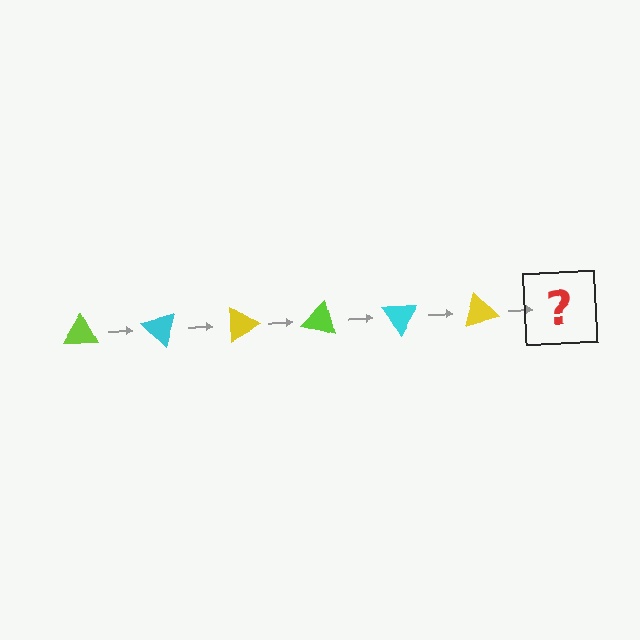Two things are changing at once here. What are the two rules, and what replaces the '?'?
The two rules are that it rotates 45 degrees each step and the color cycles through lime, cyan, and yellow. The '?' should be a lime triangle, rotated 270 degrees from the start.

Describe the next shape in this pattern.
It should be a lime triangle, rotated 270 degrees from the start.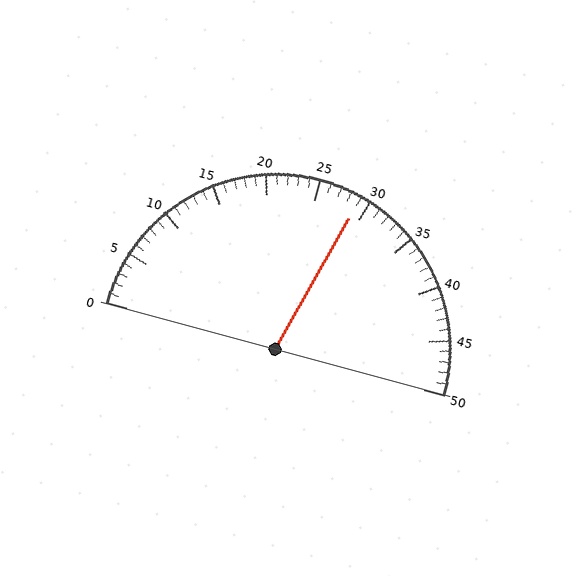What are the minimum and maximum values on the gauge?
The gauge ranges from 0 to 50.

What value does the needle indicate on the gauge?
The needle indicates approximately 29.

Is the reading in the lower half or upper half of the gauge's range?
The reading is in the upper half of the range (0 to 50).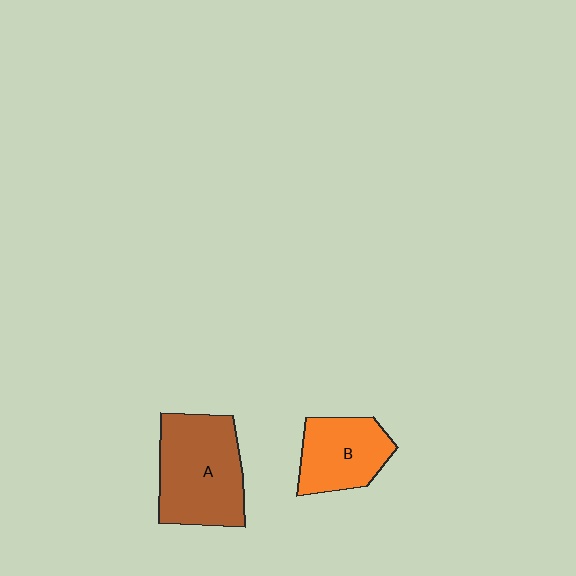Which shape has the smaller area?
Shape B (orange).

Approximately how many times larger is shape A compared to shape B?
Approximately 1.5 times.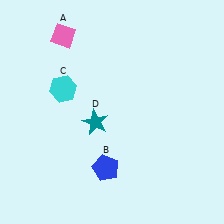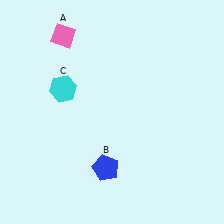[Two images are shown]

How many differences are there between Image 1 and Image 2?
There is 1 difference between the two images.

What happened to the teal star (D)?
The teal star (D) was removed in Image 2. It was in the bottom-left area of Image 1.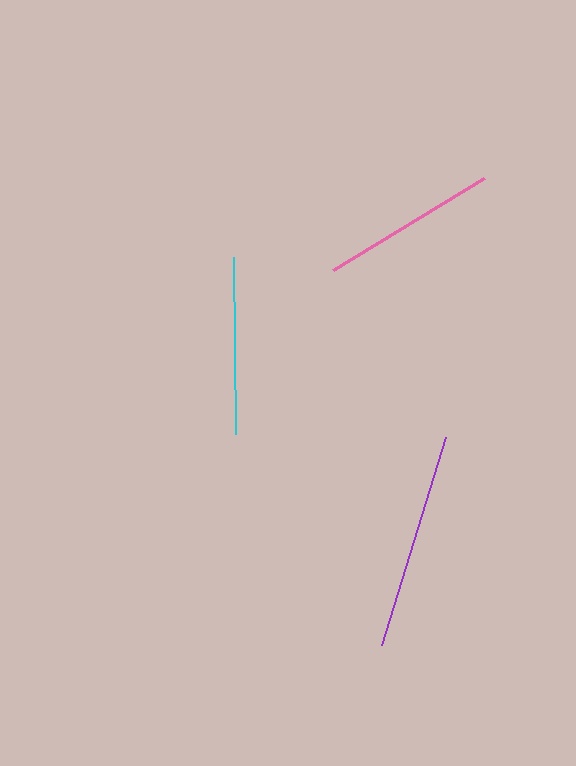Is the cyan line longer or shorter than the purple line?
The purple line is longer than the cyan line.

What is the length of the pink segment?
The pink segment is approximately 177 pixels long.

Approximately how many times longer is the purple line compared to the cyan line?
The purple line is approximately 1.2 times the length of the cyan line.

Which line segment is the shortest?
The pink line is the shortest at approximately 177 pixels.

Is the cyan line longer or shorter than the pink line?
The cyan line is longer than the pink line.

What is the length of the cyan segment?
The cyan segment is approximately 178 pixels long.